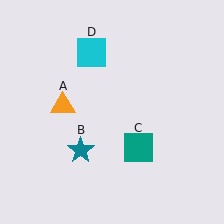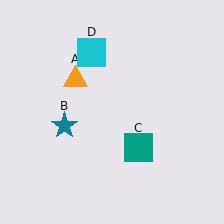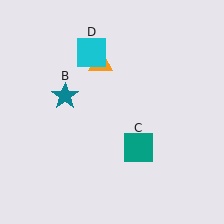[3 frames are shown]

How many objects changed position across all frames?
2 objects changed position: orange triangle (object A), teal star (object B).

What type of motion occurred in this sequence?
The orange triangle (object A), teal star (object B) rotated clockwise around the center of the scene.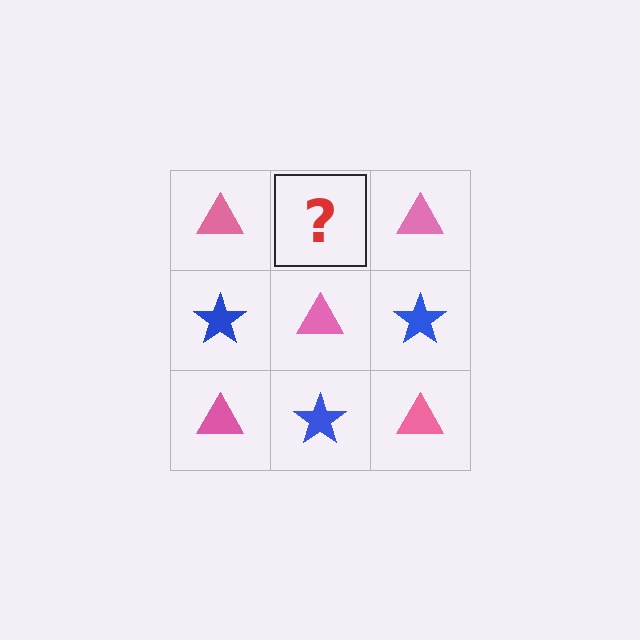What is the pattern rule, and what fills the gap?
The rule is that it alternates pink triangle and blue star in a checkerboard pattern. The gap should be filled with a blue star.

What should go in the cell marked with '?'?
The missing cell should contain a blue star.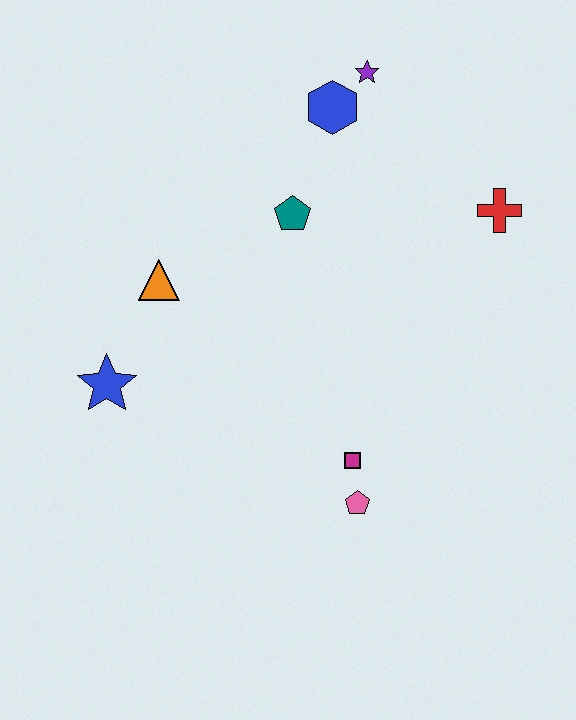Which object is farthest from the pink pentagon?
The purple star is farthest from the pink pentagon.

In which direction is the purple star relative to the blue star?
The purple star is above the blue star.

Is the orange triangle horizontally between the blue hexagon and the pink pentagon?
No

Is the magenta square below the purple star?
Yes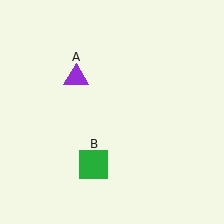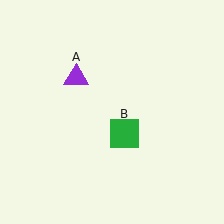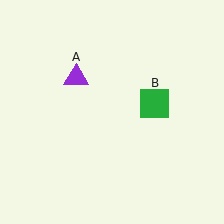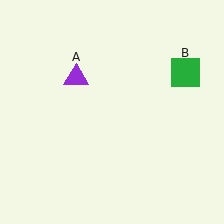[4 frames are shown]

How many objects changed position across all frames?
1 object changed position: green square (object B).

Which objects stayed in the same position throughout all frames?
Purple triangle (object A) remained stationary.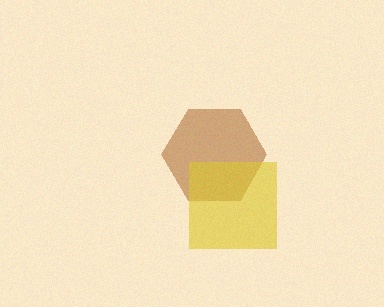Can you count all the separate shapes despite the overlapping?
Yes, there are 2 separate shapes.